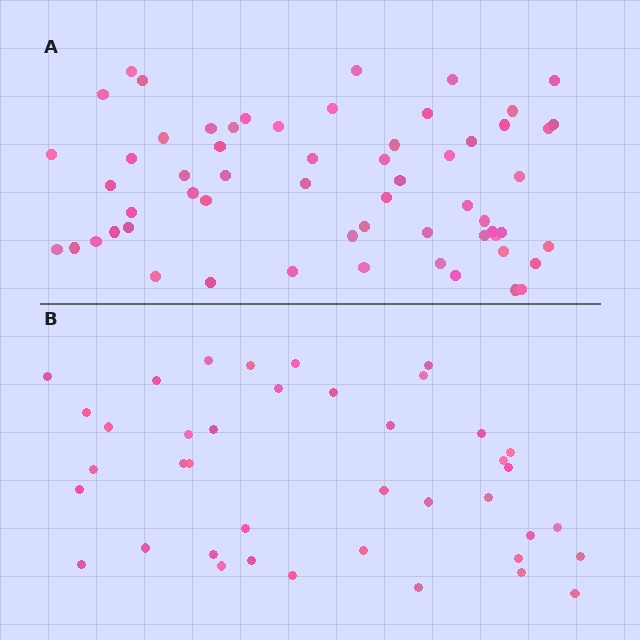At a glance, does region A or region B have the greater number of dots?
Region A (the top region) has more dots.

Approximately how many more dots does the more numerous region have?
Region A has approximately 20 more dots than region B.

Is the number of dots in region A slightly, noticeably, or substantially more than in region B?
Region A has substantially more. The ratio is roughly 1.5 to 1.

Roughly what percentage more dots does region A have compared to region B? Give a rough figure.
About 50% more.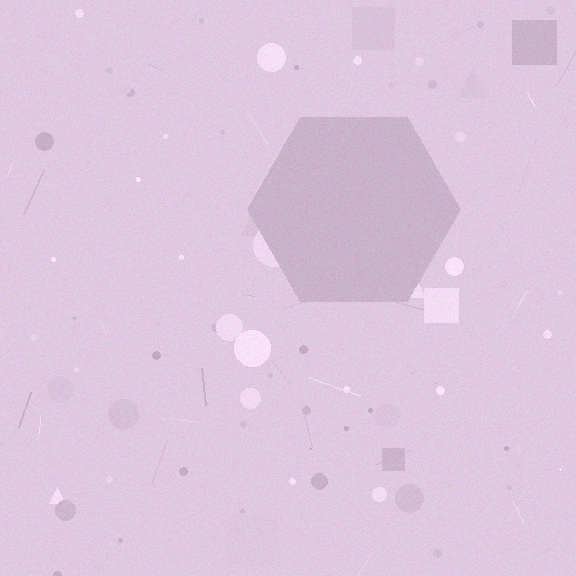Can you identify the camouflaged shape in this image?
The camouflaged shape is a hexagon.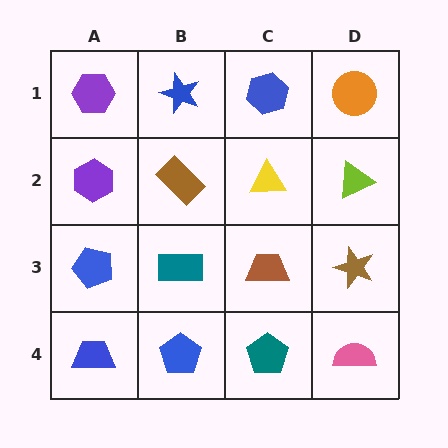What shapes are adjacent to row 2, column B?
A blue star (row 1, column B), a teal rectangle (row 3, column B), a purple hexagon (row 2, column A), a yellow triangle (row 2, column C).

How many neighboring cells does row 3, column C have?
4.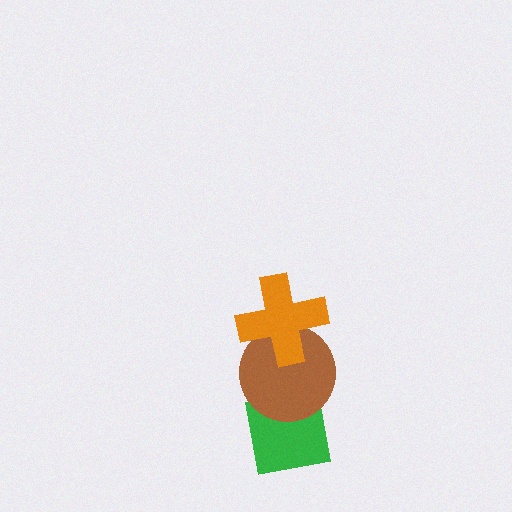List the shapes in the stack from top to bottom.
From top to bottom: the orange cross, the brown circle, the green square.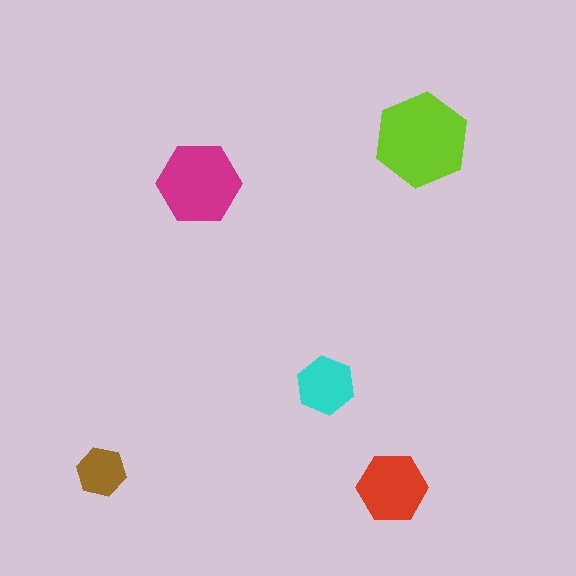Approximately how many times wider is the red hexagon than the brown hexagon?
About 1.5 times wider.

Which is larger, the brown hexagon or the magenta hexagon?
The magenta one.